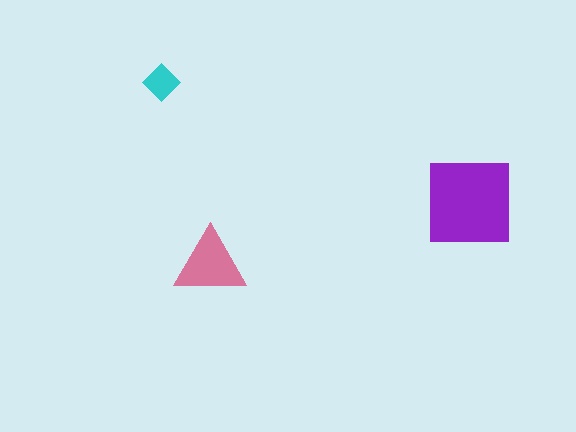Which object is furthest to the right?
The purple square is rightmost.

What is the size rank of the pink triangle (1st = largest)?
2nd.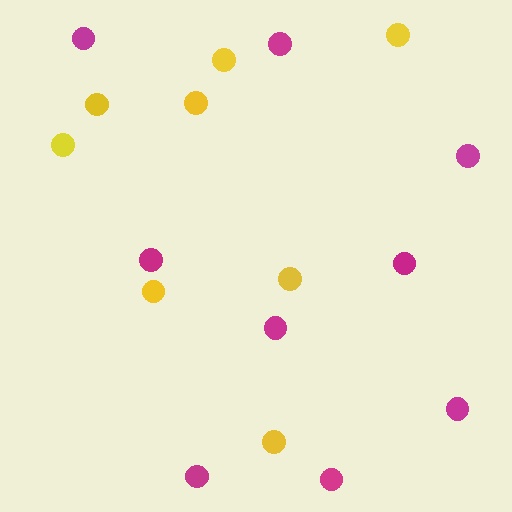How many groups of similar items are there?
There are 2 groups: one group of yellow circles (8) and one group of magenta circles (9).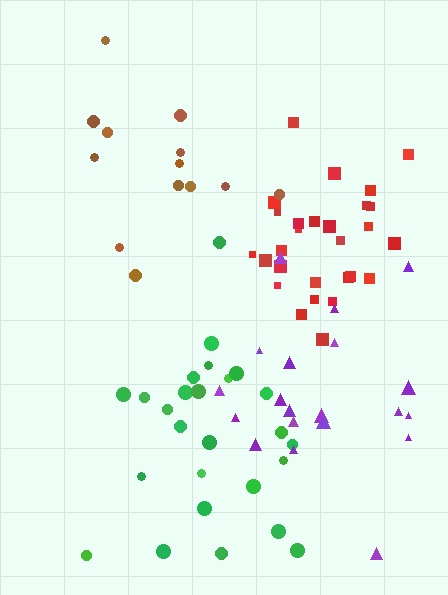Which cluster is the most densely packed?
Red.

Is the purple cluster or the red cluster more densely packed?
Red.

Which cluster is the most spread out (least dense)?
Brown.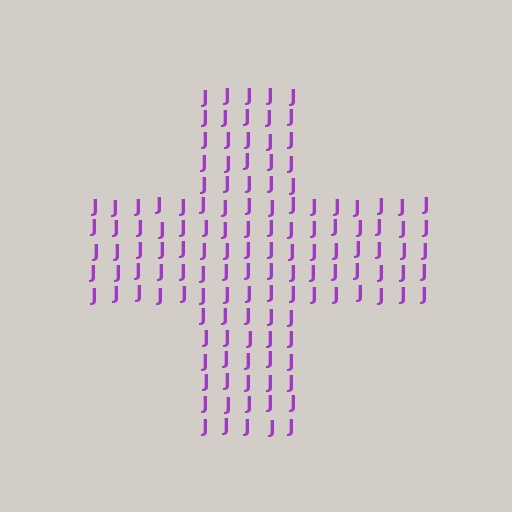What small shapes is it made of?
It is made of small letter J's.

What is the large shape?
The large shape is a cross.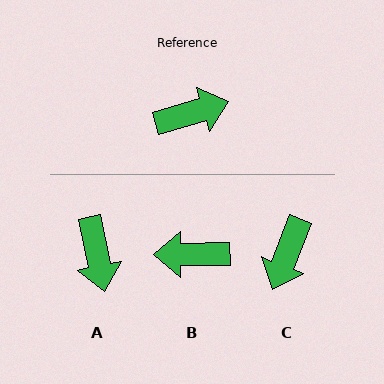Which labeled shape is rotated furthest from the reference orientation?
B, about 164 degrees away.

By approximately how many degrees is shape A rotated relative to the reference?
Approximately 95 degrees clockwise.